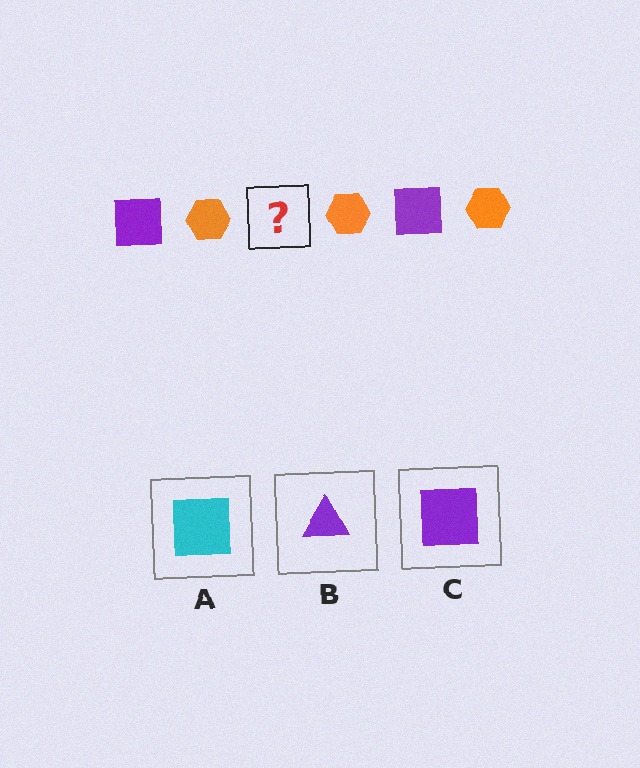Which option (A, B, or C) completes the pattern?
C.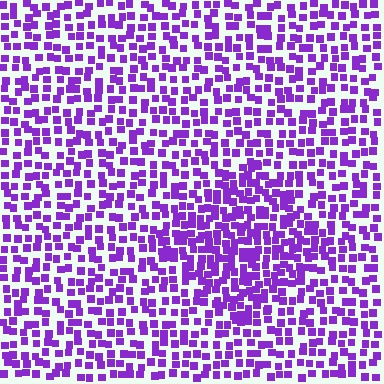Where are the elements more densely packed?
The elements are more densely packed inside the diamond boundary.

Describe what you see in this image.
The image contains small purple elements arranged at two different densities. A diamond-shaped region is visible where the elements are more densely packed than the surrounding area.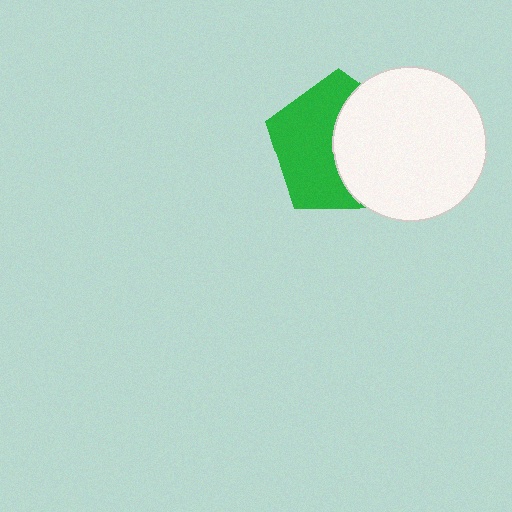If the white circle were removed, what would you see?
You would see the complete green pentagon.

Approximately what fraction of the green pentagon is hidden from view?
Roughly 46% of the green pentagon is hidden behind the white circle.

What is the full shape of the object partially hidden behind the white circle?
The partially hidden object is a green pentagon.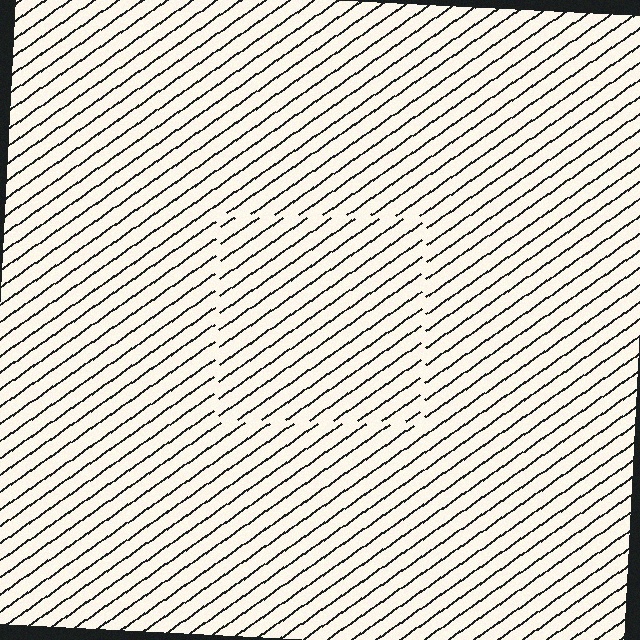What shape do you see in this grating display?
An illusory square. The interior of the shape contains the same grating, shifted by half a period — the contour is defined by the phase discontinuity where line-ends from the inner and outer gratings abut.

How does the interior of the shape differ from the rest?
The interior of the shape contains the same grating, shifted by half a period — the contour is defined by the phase discontinuity where line-ends from the inner and outer gratings abut.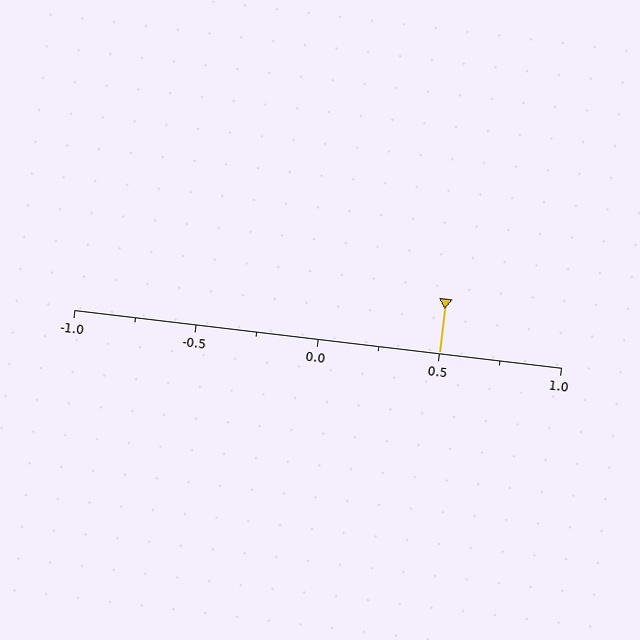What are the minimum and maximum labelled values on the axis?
The axis runs from -1.0 to 1.0.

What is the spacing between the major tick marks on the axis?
The major ticks are spaced 0.5 apart.